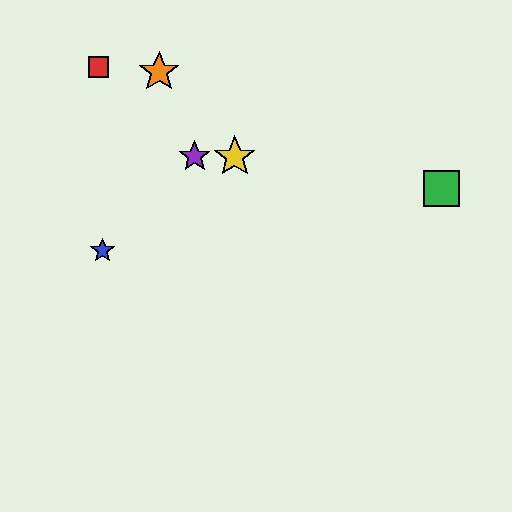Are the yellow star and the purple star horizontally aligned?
Yes, both are at y≈157.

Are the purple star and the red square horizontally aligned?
No, the purple star is at y≈157 and the red square is at y≈67.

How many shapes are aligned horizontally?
2 shapes (the yellow star, the purple star) are aligned horizontally.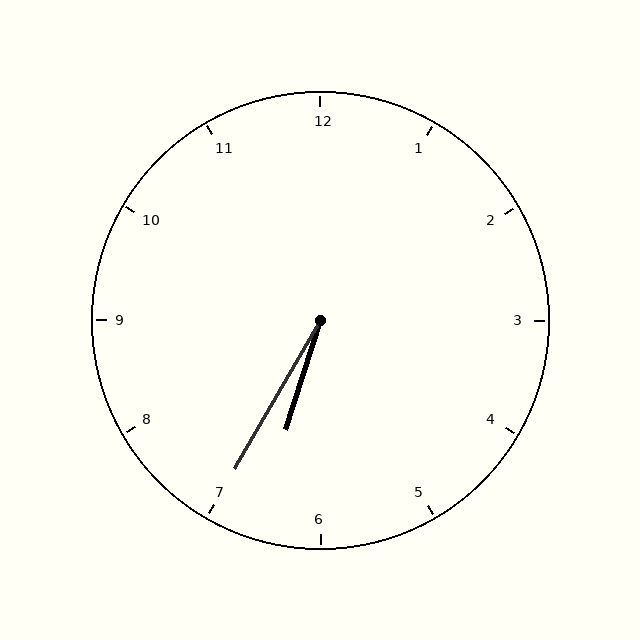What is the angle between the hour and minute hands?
Approximately 12 degrees.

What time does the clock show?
6:35.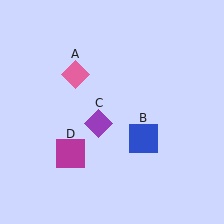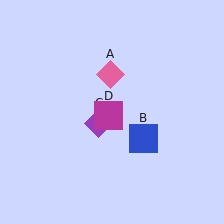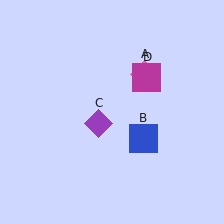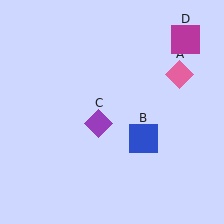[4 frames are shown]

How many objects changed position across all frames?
2 objects changed position: pink diamond (object A), magenta square (object D).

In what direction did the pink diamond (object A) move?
The pink diamond (object A) moved right.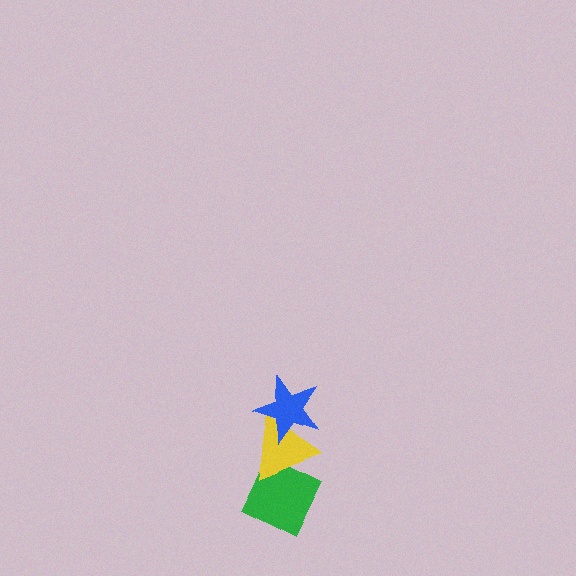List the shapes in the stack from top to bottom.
From top to bottom: the blue star, the yellow triangle, the green diamond.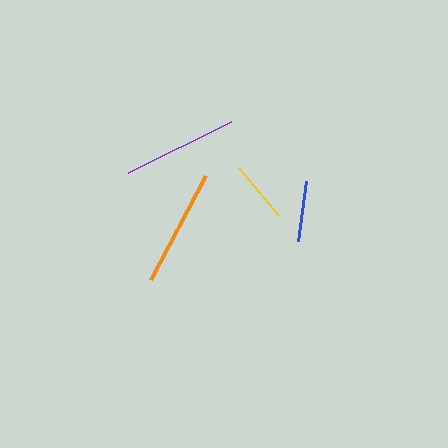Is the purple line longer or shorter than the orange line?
The orange line is longer than the purple line.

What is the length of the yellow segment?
The yellow segment is approximately 63 pixels long.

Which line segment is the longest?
The orange line is the longest at approximately 118 pixels.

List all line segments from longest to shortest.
From longest to shortest: orange, purple, yellow, blue.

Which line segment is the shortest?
The blue line is the shortest at approximately 61 pixels.